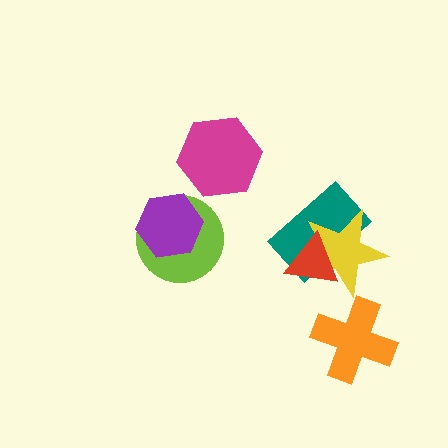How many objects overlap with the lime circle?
1 object overlaps with the lime circle.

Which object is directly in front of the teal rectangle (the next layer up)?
The yellow star is directly in front of the teal rectangle.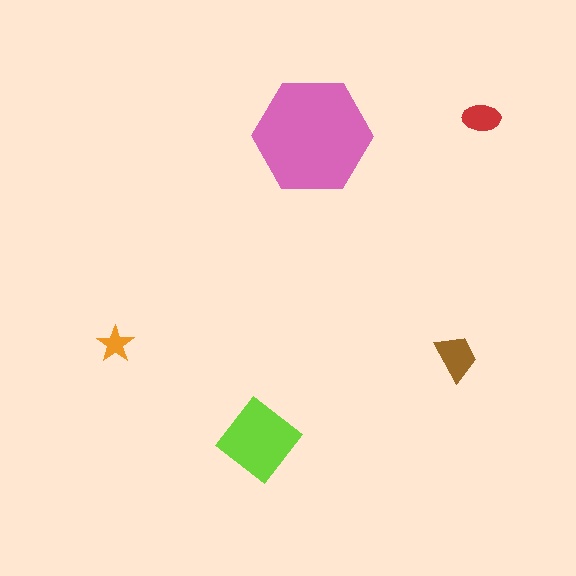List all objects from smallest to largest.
The orange star, the red ellipse, the brown trapezoid, the lime diamond, the pink hexagon.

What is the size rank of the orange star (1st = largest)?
5th.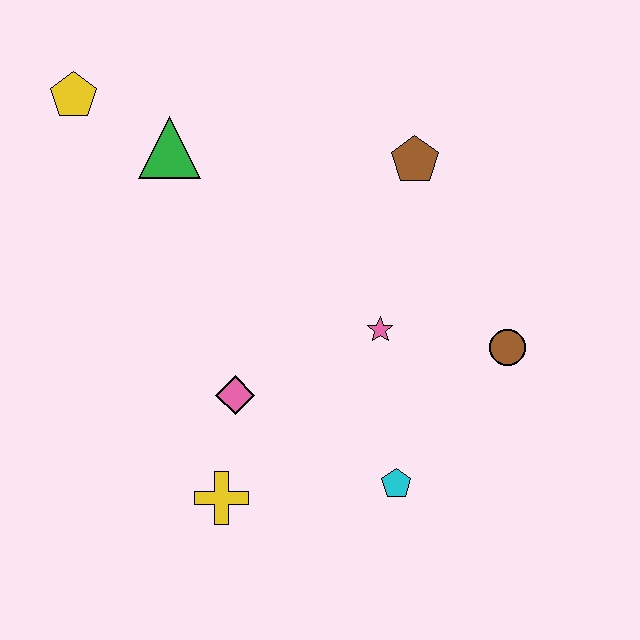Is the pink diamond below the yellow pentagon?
Yes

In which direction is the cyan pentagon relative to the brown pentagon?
The cyan pentagon is below the brown pentagon.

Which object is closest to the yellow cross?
The pink diamond is closest to the yellow cross.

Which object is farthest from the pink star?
The yellow pentagon is farthest from the pink star.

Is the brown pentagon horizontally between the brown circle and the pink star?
Yes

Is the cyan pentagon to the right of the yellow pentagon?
Yes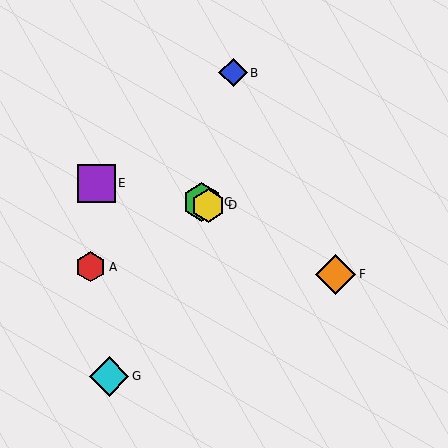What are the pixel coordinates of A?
Object A is at (91, 267).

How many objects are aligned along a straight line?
3 objects (C, D, F) are aligned along a straight line.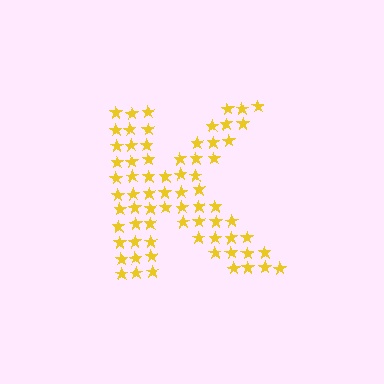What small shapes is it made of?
It is made of small stars.